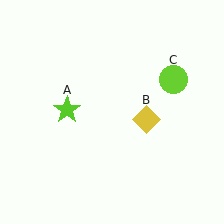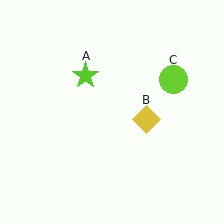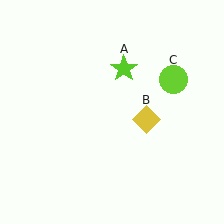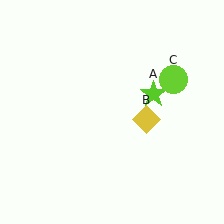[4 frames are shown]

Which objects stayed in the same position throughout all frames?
Yellow diamond (object B) and lime circle (object C) remained stationary.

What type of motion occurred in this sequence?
The lime star (object A) rotated clockwise around the center of the scene.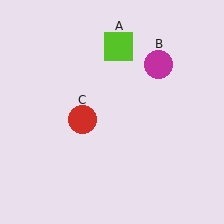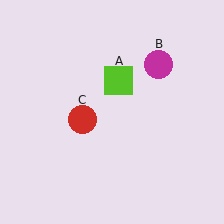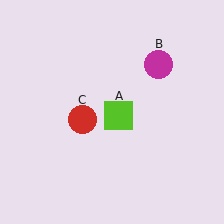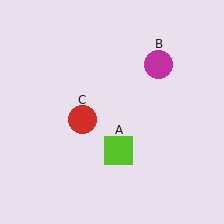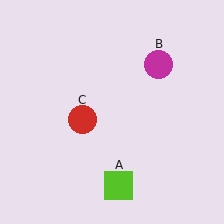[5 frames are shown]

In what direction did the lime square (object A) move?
The lime square (object A) moved down.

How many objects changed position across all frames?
1 object changed position: lime square (object A).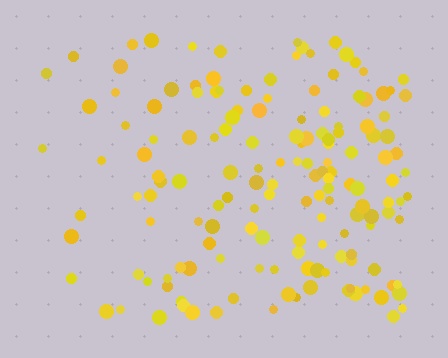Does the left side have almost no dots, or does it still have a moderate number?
Still a moderate number, just noticeably fewer than the right.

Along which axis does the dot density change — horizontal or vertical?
Horizontal.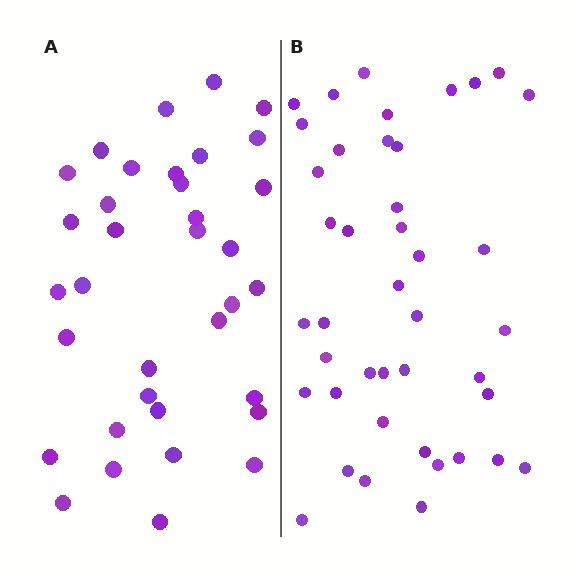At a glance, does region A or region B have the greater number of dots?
Region B (the right region) has more dots.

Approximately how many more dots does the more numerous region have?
Region B has roughly 8 or so more dots than region A.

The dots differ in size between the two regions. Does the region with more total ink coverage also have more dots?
No. Region A has more total ink coverage because its dots are larger, but region B actually contains more individual dots. Total area can be misleading — the number of items is what matters here.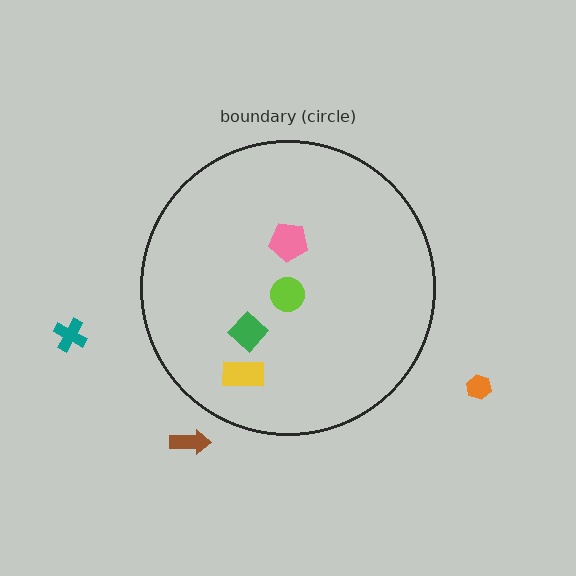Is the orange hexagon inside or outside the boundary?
Outside.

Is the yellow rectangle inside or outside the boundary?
Inside.